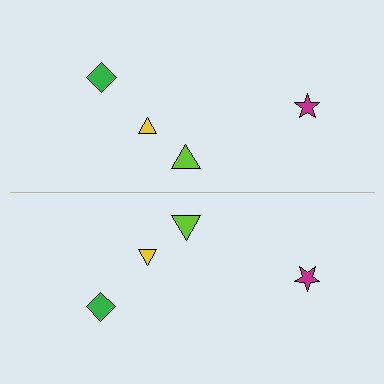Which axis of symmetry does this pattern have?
The pattern has a horizontal axis of symmetry running through the center of the image.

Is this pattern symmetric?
Yes, this pattern has bilateral (reflection) symmetry.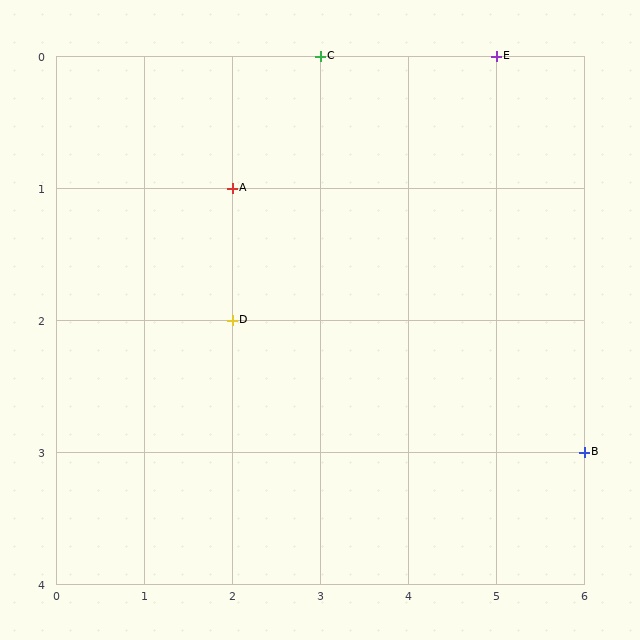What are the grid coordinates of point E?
Point E is at grid coordinates (5, 0).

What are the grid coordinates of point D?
Point D is at grid coordinates (2, 2).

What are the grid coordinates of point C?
Point C is at grid coordinates (3, 0).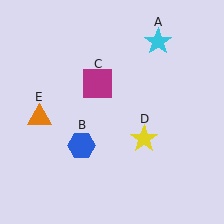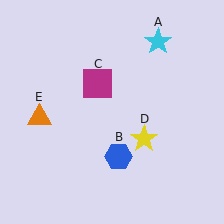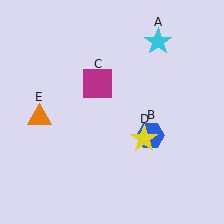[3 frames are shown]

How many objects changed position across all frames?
1 object changed position: blue hexagon (object B).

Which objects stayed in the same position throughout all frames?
Cyan star (object A) and magenta square (object C) and yellow star (object D) and orange triangle (object E) remained stationary.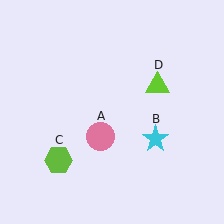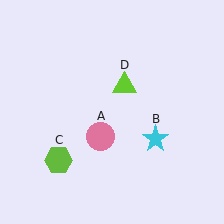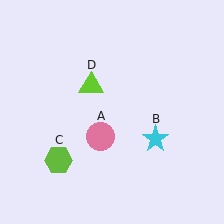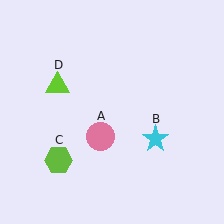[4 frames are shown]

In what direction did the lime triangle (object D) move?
The lime triangle (object D) moved left.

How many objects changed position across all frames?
1 object changed position: lime triangle (object D).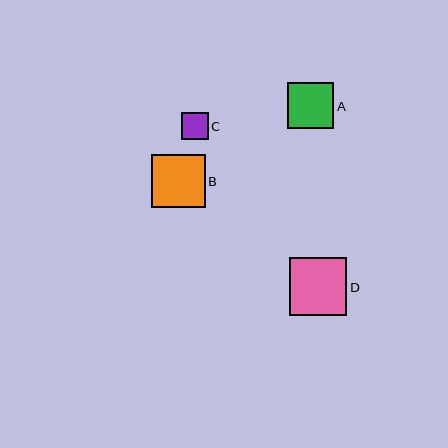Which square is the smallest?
Square C is the smallest with a size of approximately 27 pixels.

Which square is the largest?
Square D is the largest with a size of approximately 57 pixels.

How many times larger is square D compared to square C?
Square D is approximately 2.1 times the size of square C.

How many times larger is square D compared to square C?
Square D is approximately 2.1 times the size of square C.